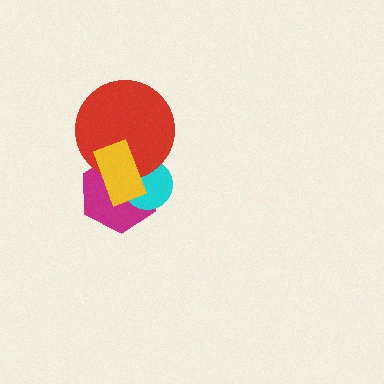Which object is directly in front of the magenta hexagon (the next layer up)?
The cyan circle is directly in front of the magenta hexagon.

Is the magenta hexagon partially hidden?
Yes, it is partially covered by another shape.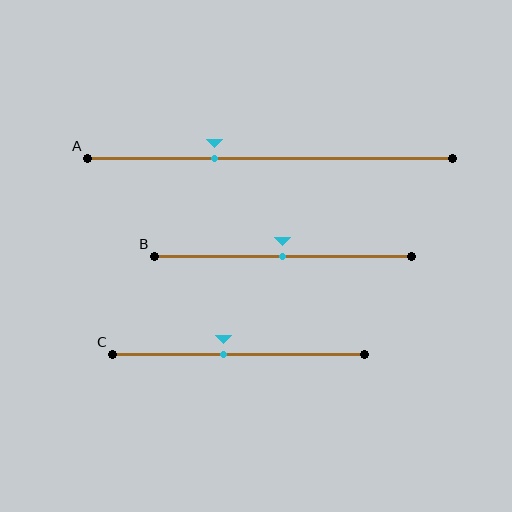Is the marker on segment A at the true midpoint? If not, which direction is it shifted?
No, the marker on segment A is shifted to the left by about 15% of the segment length.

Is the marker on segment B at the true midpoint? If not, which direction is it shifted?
Yes, the marker on segment B is at the true midpoint.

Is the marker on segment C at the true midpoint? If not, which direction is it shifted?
No, the marker on segment C is shifted to the left by about 6% of the segment length.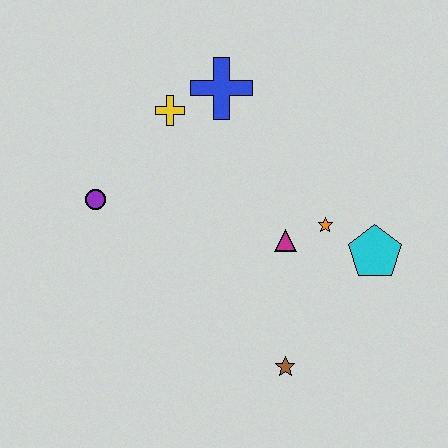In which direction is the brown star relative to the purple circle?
The brown star is to the right of the purple circle.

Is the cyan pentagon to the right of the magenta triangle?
Yes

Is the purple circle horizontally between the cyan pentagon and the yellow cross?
No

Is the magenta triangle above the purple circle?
No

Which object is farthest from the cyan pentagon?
The purple circle is farthest from the cyan pentagon.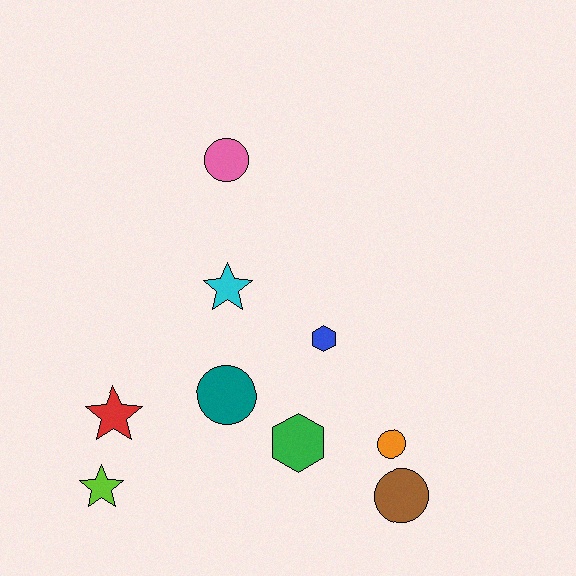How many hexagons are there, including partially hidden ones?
There are 2 hexagons.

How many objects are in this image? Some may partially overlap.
There are 9 objects.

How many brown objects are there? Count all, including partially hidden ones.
There is 1 brown object.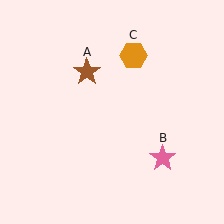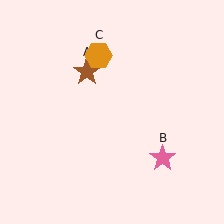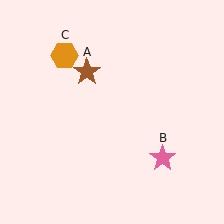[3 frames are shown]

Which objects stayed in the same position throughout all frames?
Brown star (object A) and pink star (object B) remained stationary.